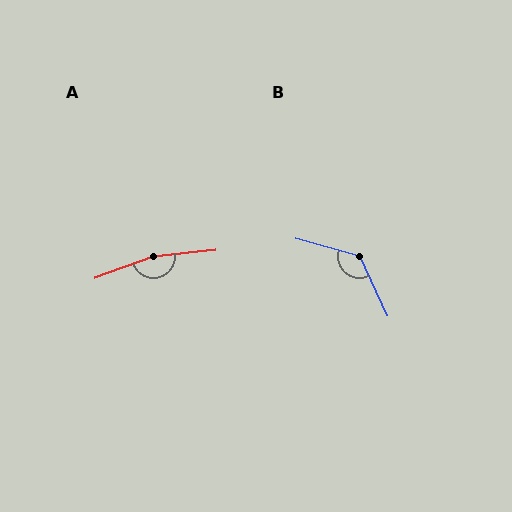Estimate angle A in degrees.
Approximately 166 degrees.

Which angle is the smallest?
B, at approximately 130 degrees.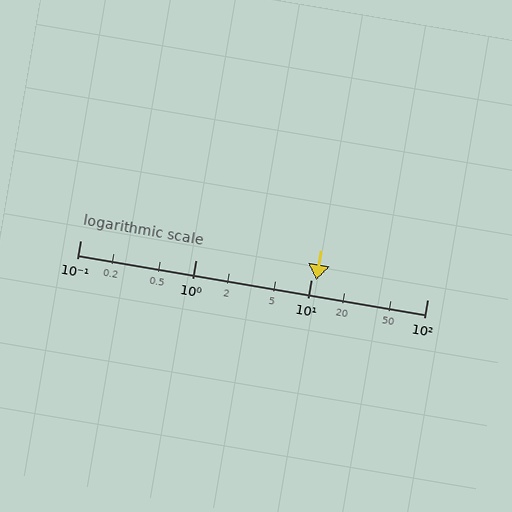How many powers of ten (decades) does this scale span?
The scale spans 3 decades, from 0.1 to 100.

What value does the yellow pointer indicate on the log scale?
The pointer indicates approximately 11.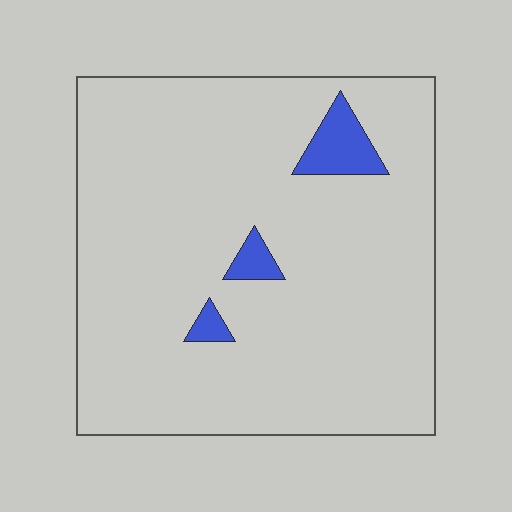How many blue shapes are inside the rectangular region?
3.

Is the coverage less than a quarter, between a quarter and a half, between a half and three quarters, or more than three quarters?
Less than a quarter.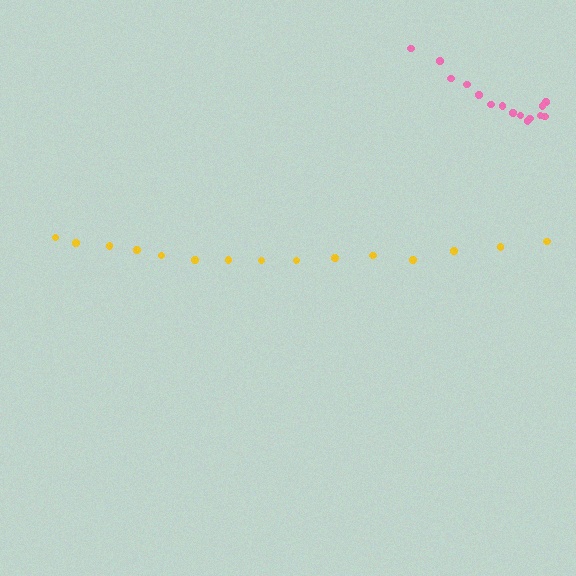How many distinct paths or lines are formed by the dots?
There are 2 distinct paths.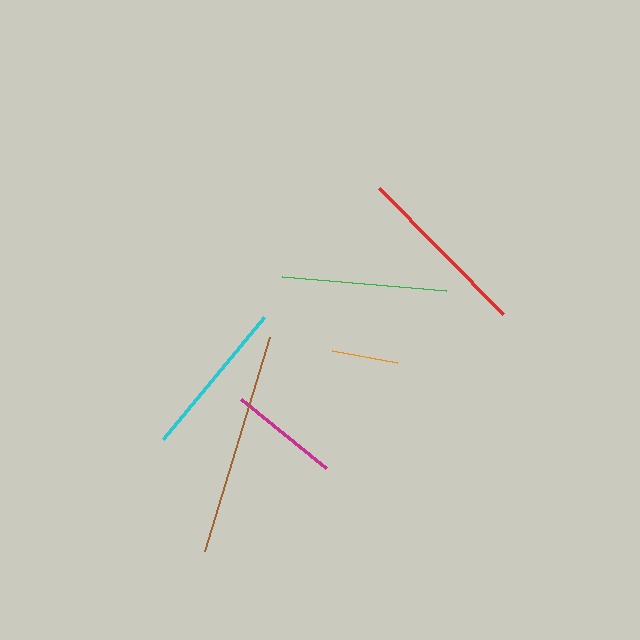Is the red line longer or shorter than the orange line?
The red line is longer than the orange line.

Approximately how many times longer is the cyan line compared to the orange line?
The cyan line is approximately 2.4 times the length of the orange line.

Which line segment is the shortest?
The orange line is the shortest at approximately 67 pixels.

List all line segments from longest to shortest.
From longest to shortest: brown, red, green, cyan, magenta, orange.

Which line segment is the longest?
The brown line is the longest at approximately 224 pixels.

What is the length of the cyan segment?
The cyan segment is approximately 158 pixels long.